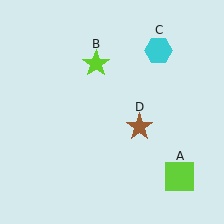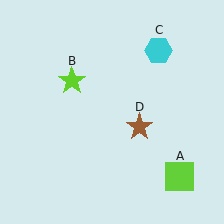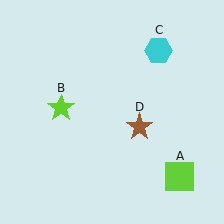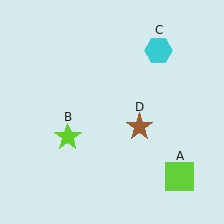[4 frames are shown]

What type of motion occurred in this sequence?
The lime star (object B) rotated counterclockwise around the center of the scene.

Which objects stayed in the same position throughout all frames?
Lime square (object A) and cyan hexagon (object C) and brown star (object D) remained stationary.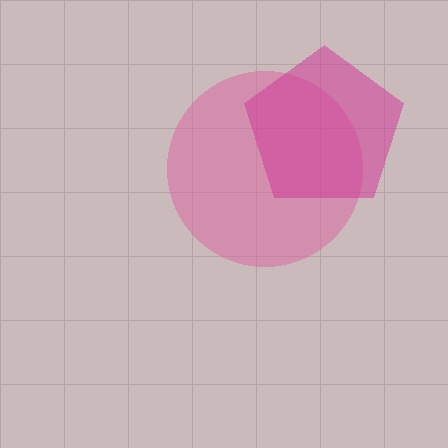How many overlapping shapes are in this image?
There are 2 overlapping shapes in the image.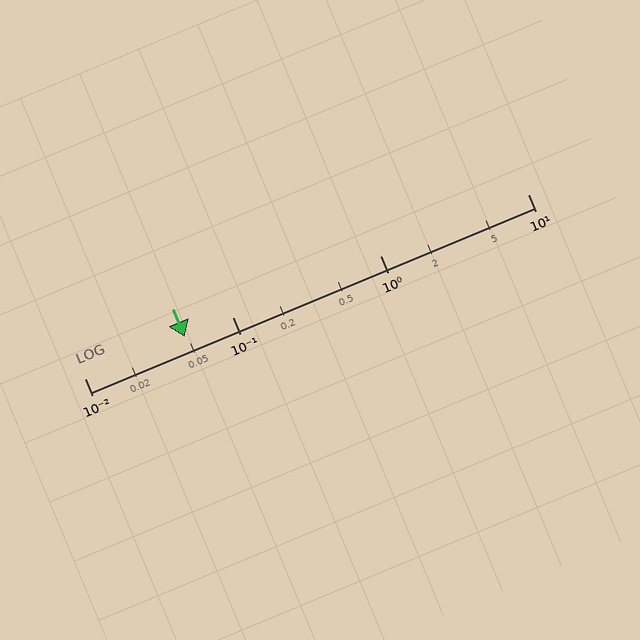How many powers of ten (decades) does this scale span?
The scale spans 3 decades, from 0.01 to 10.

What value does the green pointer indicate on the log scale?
The pointer indicates approximately 0.048.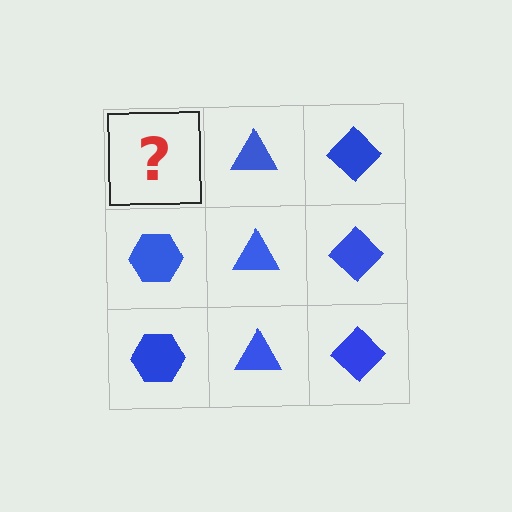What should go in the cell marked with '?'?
The missing cell should contain a blue hexagon.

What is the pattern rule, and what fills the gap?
The rule is that each column has a consistent shape. The gap should be filled with a blue hexagon.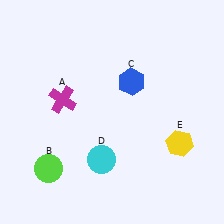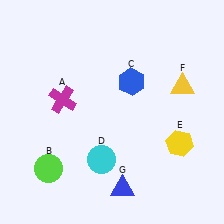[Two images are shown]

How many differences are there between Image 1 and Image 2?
There are 2 differences between the two images.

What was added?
A yellow triangle (F), a blue triangle (G) were added in Image 2.